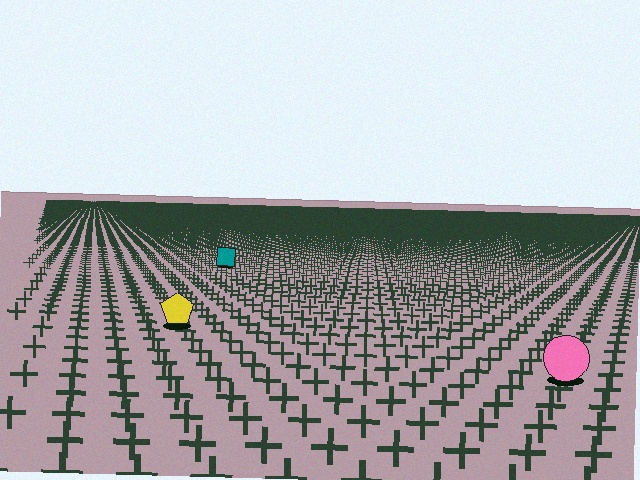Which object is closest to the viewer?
The pink circle is closest. The texture marks near it are larger and more spread out.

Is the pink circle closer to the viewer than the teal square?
Yes. The pink circle is closer — you can tell from the texture gradient: the ground texture is coarser near it.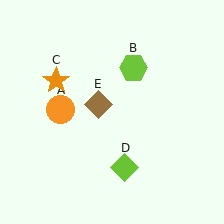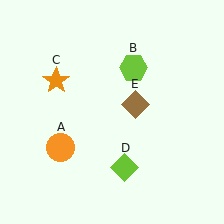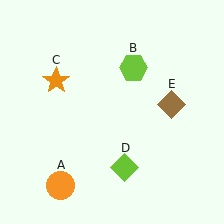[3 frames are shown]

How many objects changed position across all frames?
2 objects changed position: orange circle (object A), brown diamond (object E).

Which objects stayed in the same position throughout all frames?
Lime hexagon (object B) and orange star (object C) and lime diamond (object D) remained stationary.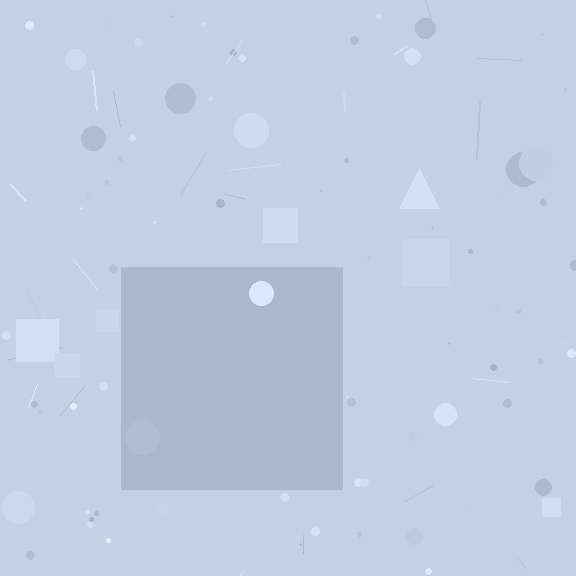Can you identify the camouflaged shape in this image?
The camouflaged shape is a square.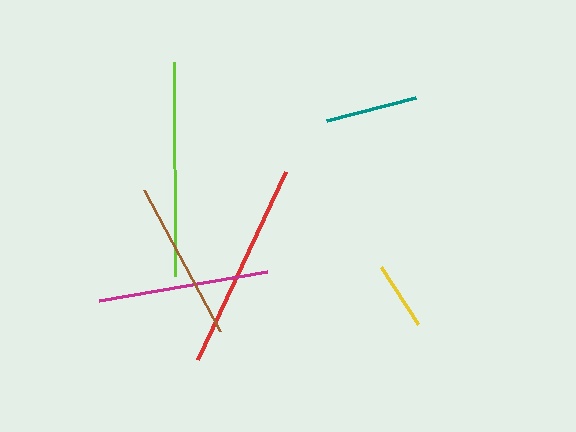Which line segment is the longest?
The lime line is the longest at approximately 214 pixels.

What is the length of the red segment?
The red segment is approximately 207 pixels long.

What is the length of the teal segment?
The teal segment is approximately 92 pixels long.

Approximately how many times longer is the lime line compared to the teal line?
The lime line is approximately 2.3 times the length of the teal line.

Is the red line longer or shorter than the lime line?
The lime line is longer than the red line.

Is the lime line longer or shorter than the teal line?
The lime line is longer than the teal line.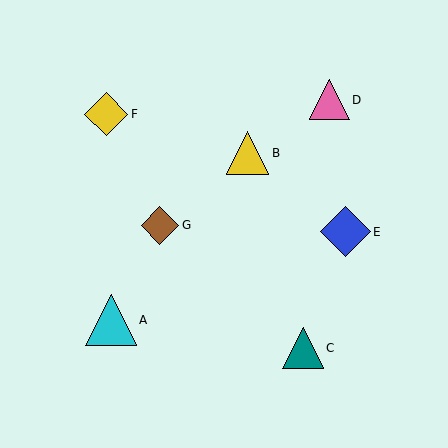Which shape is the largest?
The cyan triangle (labeled A) is the largest.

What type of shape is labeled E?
Shape E is a blue diamond.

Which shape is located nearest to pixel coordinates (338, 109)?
The pink triangle (labeled D) at (330, 100) is nearest to that location.